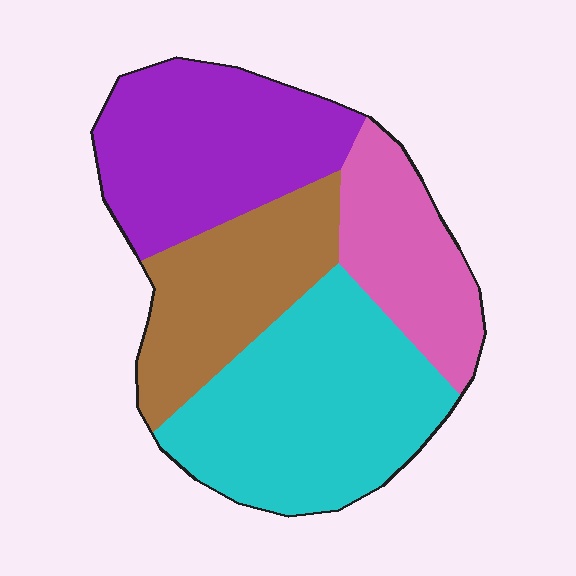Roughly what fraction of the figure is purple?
Purple takes up about one quarter (1/4) of the figure.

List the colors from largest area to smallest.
From largest to smallest: cyan, purple, brown, pink.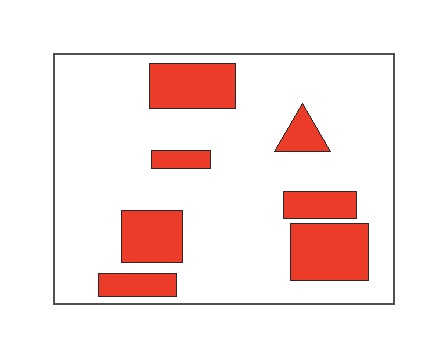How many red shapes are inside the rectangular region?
7.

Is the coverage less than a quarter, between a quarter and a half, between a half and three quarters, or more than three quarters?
Less than a quarter.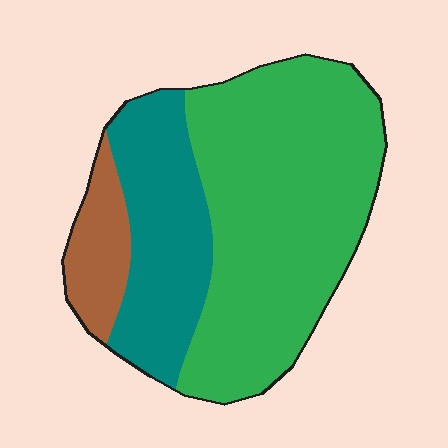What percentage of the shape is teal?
Teal covers 27% of the shape.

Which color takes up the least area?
Brown, at roughly 10%.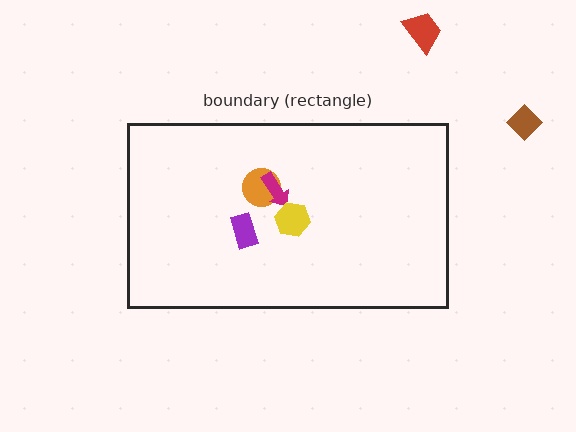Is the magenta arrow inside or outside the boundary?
Inside.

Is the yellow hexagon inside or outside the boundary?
Inside.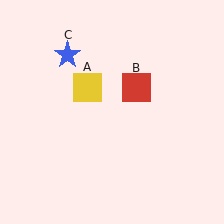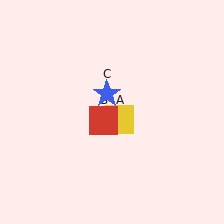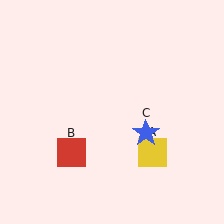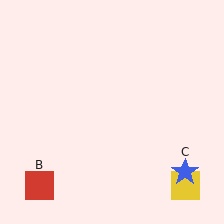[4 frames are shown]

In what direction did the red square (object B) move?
The red square (object B) moved down and to the left.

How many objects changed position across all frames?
3 objects changed position: yellow square (object A), red square (object B), blue star (object C).